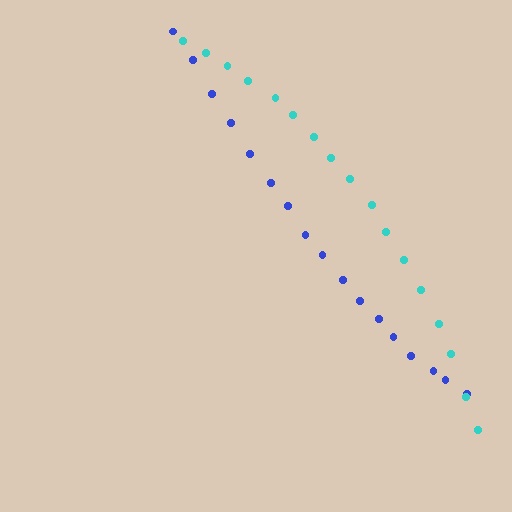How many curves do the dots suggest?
There are 2 distinct paths.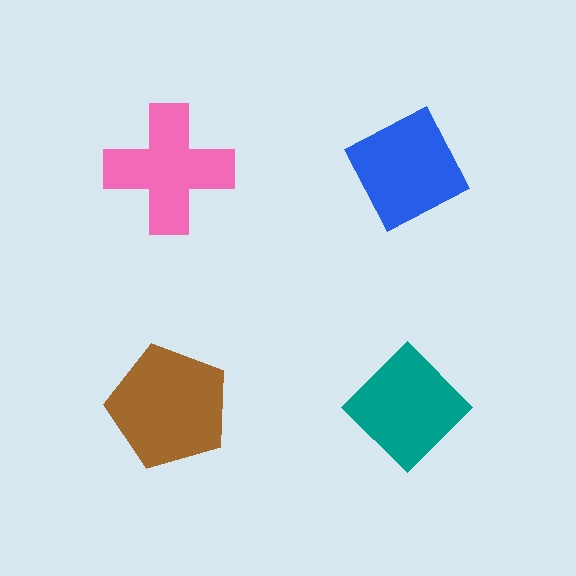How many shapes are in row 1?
2 shapes.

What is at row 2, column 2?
A teal diamond.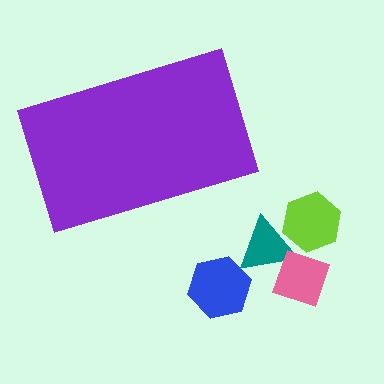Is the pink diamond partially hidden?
No, the pink diamond is fully visible.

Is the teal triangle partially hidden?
No, the teal triangle is fully visible.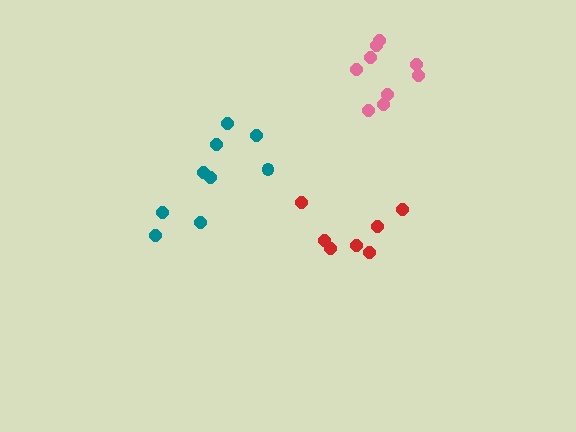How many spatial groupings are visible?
There are 3 spatial groupings.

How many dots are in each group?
Group 1: 7 dots, Group 2: 9 dots, Group 3: 9 dots (25 total).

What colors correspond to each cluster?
The clusters are colored: red, teal, pink.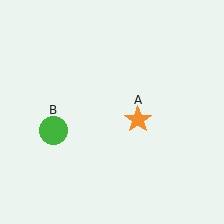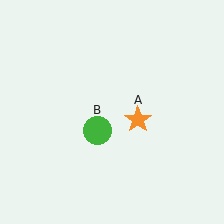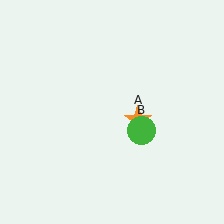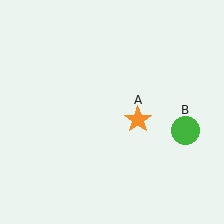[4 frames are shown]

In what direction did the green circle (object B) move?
The green circle (object B) moved right.